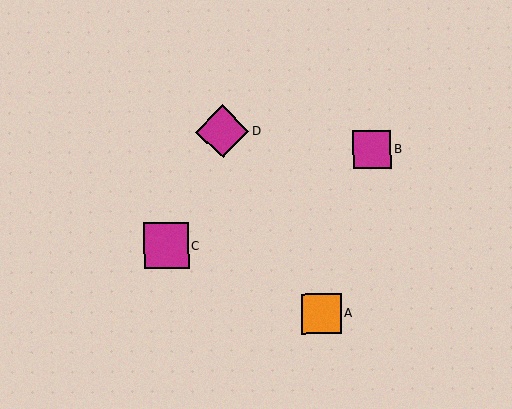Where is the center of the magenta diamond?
The center of the magenta diamond is at (223, 132).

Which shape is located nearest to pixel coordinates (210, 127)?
The magenta diamond (labeled D) at (223, 132) is nearest to that location.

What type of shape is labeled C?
Shape C is a magenta square.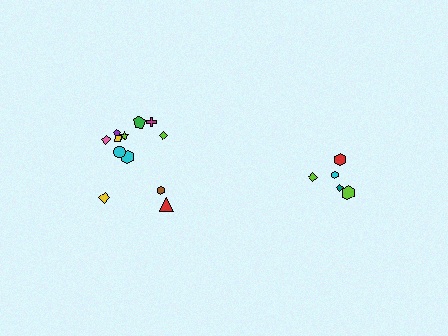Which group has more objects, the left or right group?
The left group.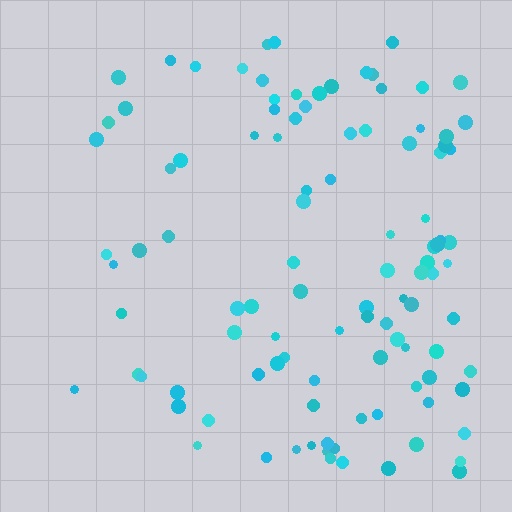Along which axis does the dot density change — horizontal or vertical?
Horizontal.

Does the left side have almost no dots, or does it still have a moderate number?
Still a moderate number, just noticeably fewer than the right.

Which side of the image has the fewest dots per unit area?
The left.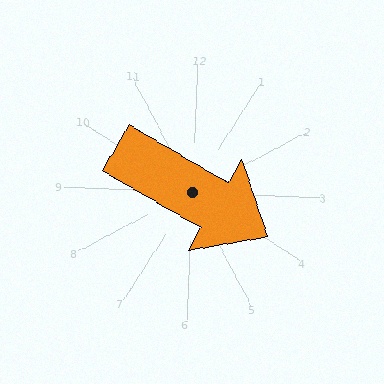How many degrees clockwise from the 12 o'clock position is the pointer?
Approximately 118 degrees.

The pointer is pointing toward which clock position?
Roughly 4 o'clock.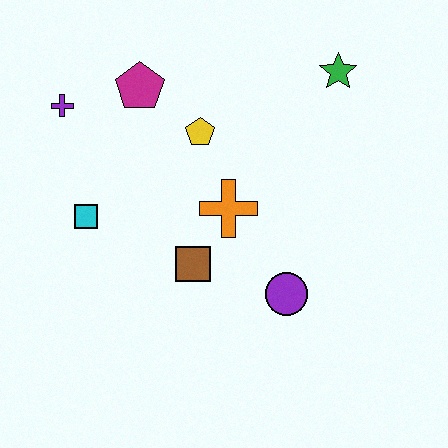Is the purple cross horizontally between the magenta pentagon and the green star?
No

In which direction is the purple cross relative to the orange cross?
The purple cross is to the left of the orange cross.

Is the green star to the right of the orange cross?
Yes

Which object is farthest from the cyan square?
The green star is farthest from the cyan square.